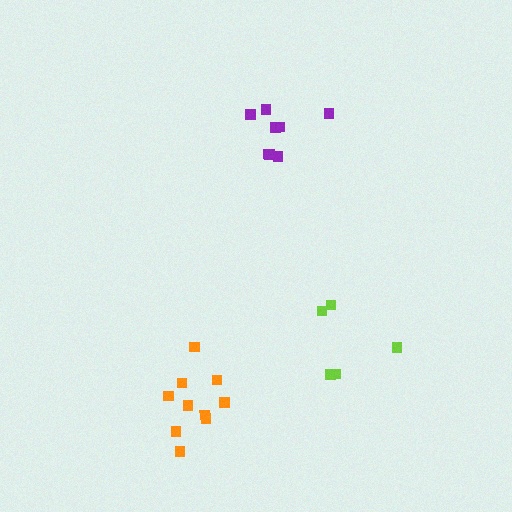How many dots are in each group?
Group 1: 5 dots, Group 2: 8 dots, Group 3: 10 dots (23 total).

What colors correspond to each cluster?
The clusters are colored: lime, purple, orange.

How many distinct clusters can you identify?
There are 3 distinct clusters.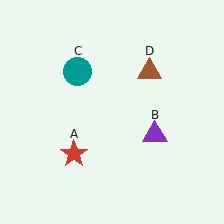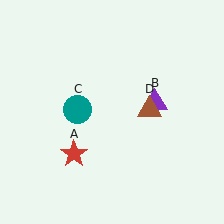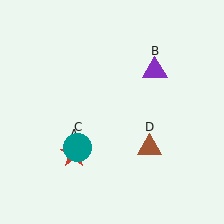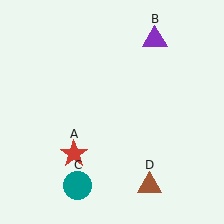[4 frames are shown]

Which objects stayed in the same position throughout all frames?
Red star (object A) remained stationary.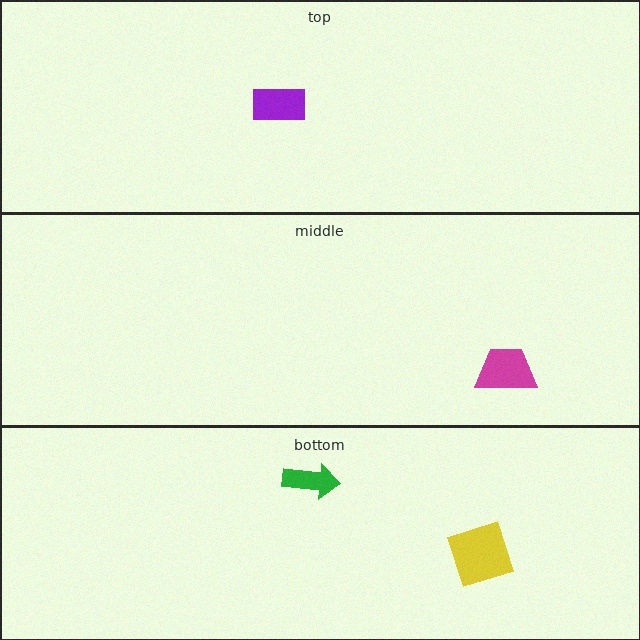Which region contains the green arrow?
The bottom region.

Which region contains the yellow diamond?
The bottom region.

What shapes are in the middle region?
The magenta trapezoid.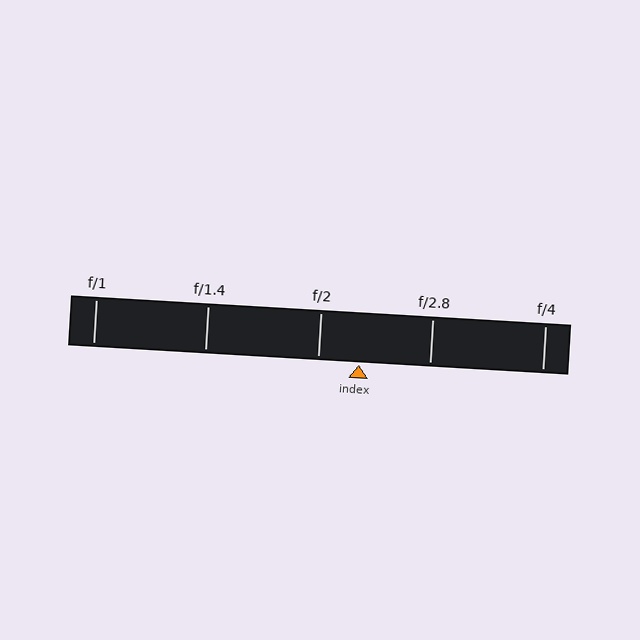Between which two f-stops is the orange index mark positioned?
The index mark is between f/2 and f/2.8.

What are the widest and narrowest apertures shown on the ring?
The widest aperture shown is f/1 and the narrowest is f/4.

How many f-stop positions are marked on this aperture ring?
There are 5 f-stop positions marked.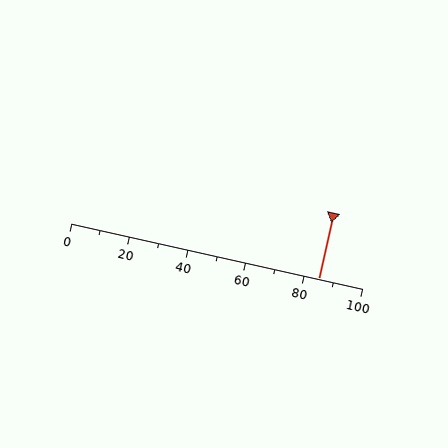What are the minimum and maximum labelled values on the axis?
The axis runs from 0 to 100.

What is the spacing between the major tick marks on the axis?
The major ticks are spaced 20 apart.